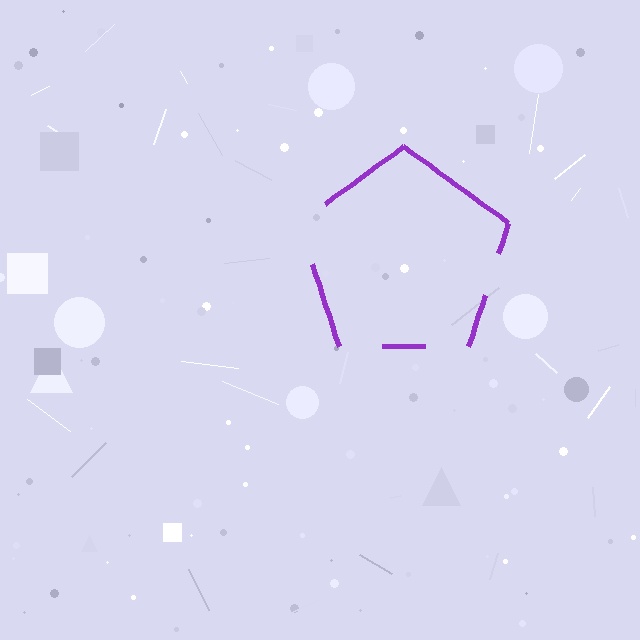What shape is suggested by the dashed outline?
The dashed outline suggests a pentagon.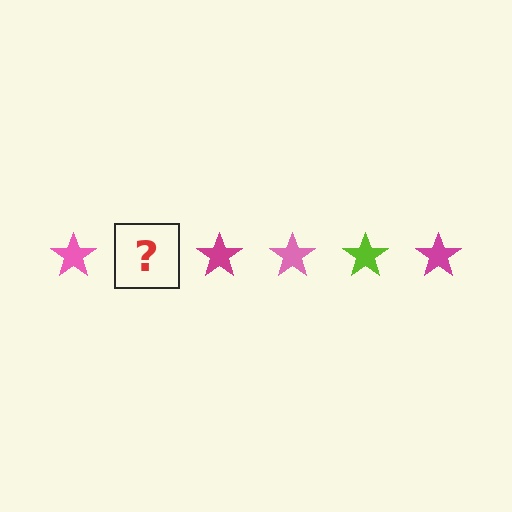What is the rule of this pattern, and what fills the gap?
The rule is that the pattern cycles through pink, lime, magenta stars. The gap should be filled with a lime star.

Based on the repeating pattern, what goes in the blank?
The blank should be a lime star.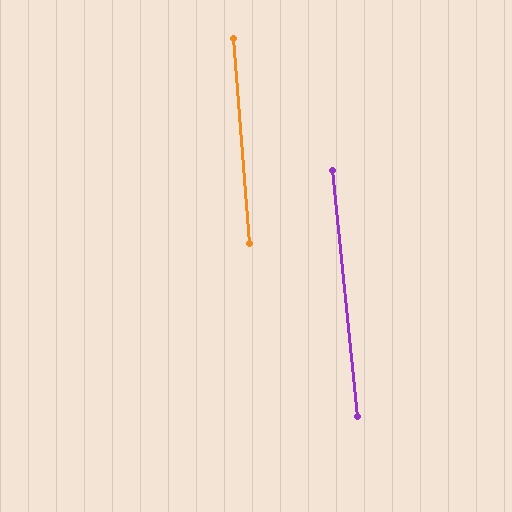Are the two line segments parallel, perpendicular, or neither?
Parallel — their directions differ by only 1.4°.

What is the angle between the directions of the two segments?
Approximately 1 degree.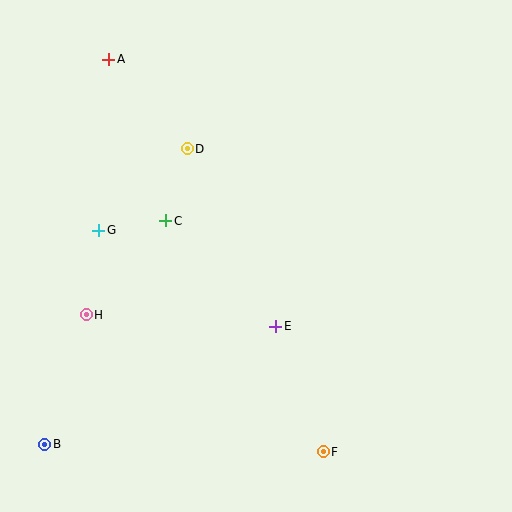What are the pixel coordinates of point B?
Point B is at (45, 444).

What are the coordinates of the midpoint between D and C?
The midpoint between D and C is at (176, 185).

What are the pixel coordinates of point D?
Point D is at (187, 149).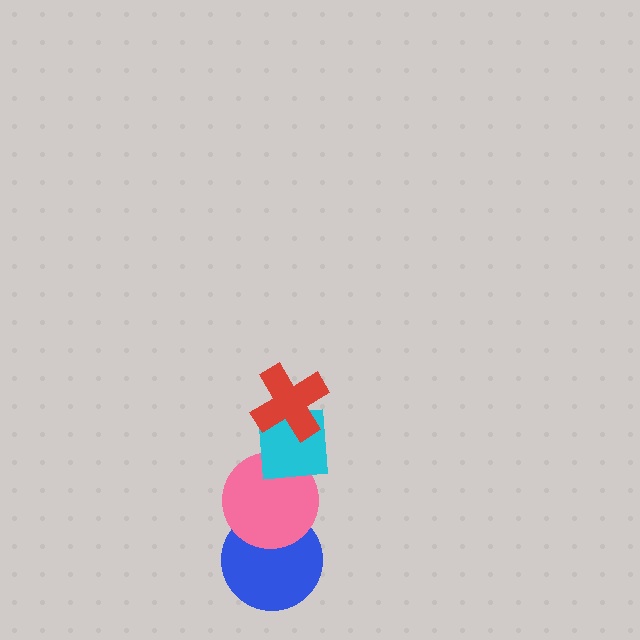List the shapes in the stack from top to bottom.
From top to bottom: the red cross, the cyan square, the pink circle, the blue circle.